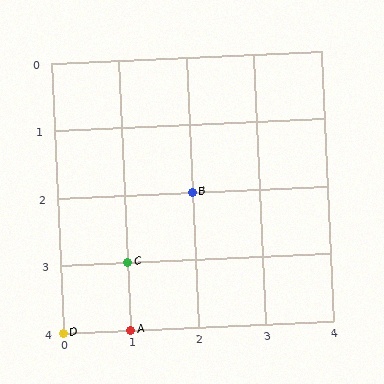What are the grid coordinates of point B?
Point B is at grid coordinates (2, 2).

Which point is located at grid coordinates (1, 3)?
Point C is at (1, 3).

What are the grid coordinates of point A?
Point A is at grid coordinates (1, 4).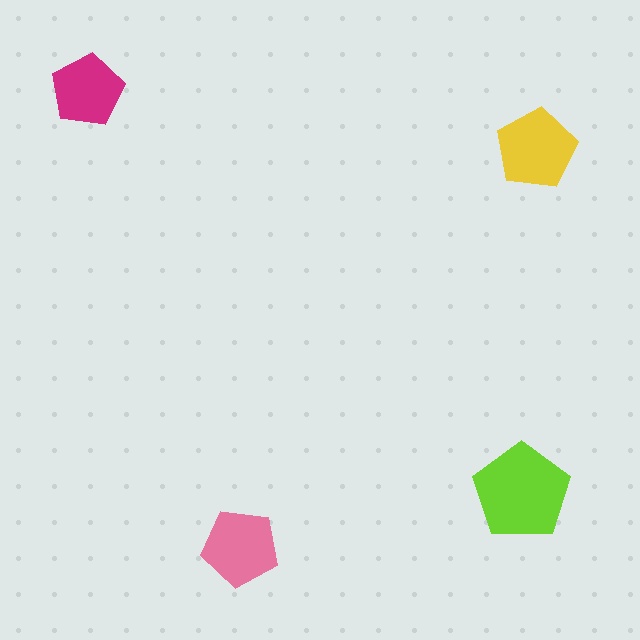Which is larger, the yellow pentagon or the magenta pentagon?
The yellow one.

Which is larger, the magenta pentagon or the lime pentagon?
The lime one.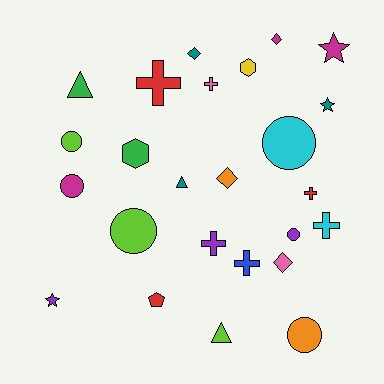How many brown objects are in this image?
There are no brown objects.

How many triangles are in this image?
There are 3 triangles.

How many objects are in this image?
There are 25 objects.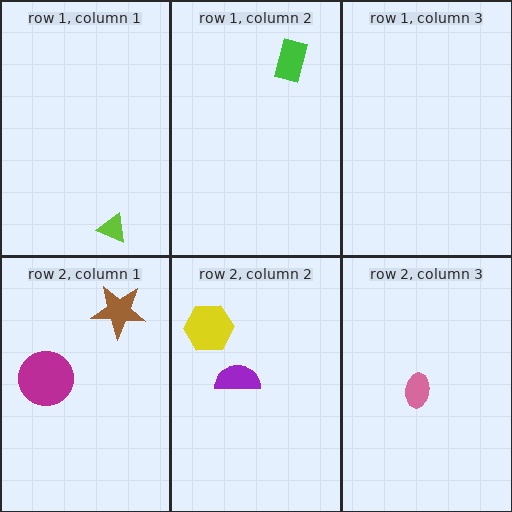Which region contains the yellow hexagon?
The row 2, column 2 region.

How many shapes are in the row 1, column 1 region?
1.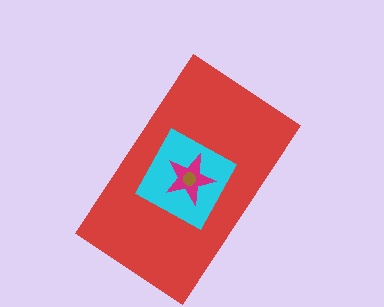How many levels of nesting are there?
4.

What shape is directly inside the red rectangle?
The cyan square.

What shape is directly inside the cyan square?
The magenta star.